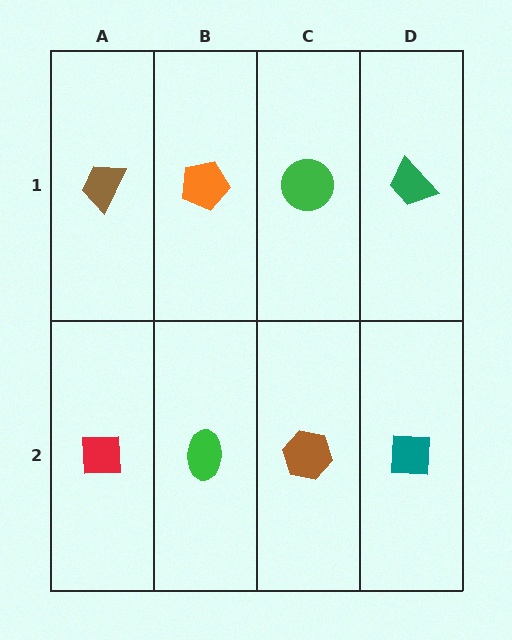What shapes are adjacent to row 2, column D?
A green trapezoid (row 1, column D), a brown hexagon (row 2, column C).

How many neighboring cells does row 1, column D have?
2.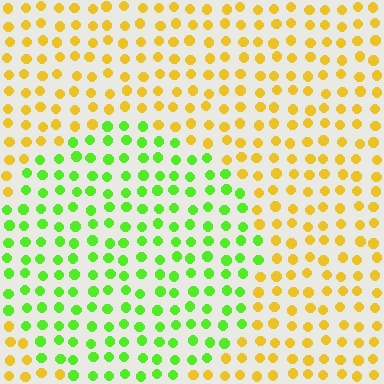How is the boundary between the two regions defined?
The boundary is defined purely by a slight shift in hue (about 59 degrees). Spacing, size, and orientation are identical on both sides.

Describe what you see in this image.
The image is filled with small yellow elements in a uniform arrangement. A circle-shaped region is visible where the elements are tinted to a slightly different hue, forming a subtle color boundary.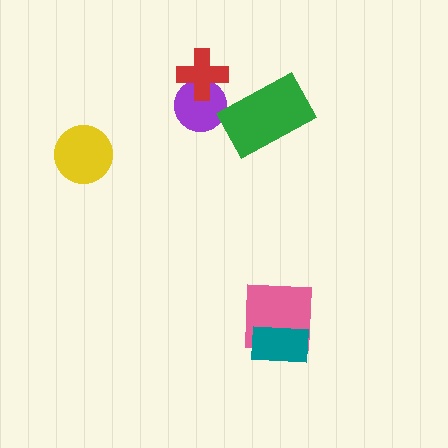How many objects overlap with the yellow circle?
0 objects overlap with the yellow circle.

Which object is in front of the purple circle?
The red cross is in front of the purple circle.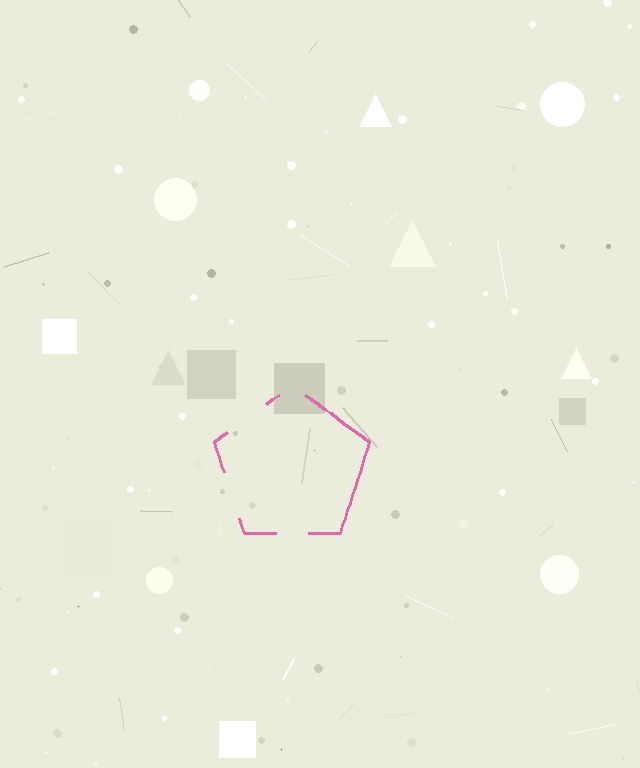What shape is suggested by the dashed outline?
The dashed outline suggests a pentagon.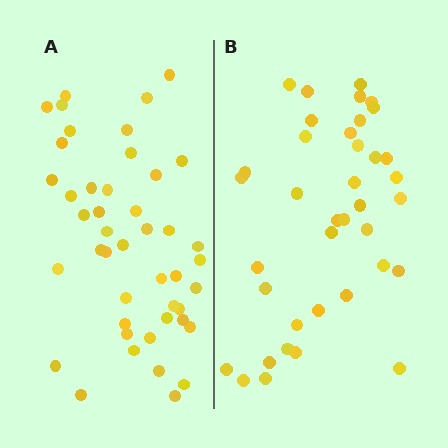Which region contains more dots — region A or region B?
Region A (the left region) has more dots.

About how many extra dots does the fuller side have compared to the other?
Region A has roughly 8 or so more dots than region B.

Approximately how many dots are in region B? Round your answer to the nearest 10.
About 40 dots. (The exact count is 38, which rounds to 40.)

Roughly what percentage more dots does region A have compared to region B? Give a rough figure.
About 20% more.